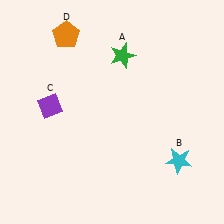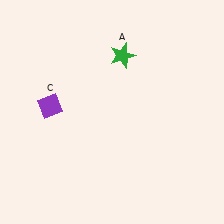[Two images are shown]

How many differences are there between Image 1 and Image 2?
There are 2 differences between the two images.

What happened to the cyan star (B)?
The cyan star (B) was removed in Image 2. It was in the bottom-right area of Image 1.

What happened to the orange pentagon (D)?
The orange pentagon (D) was removed in Image 2. It was in the top-left area of Image 1.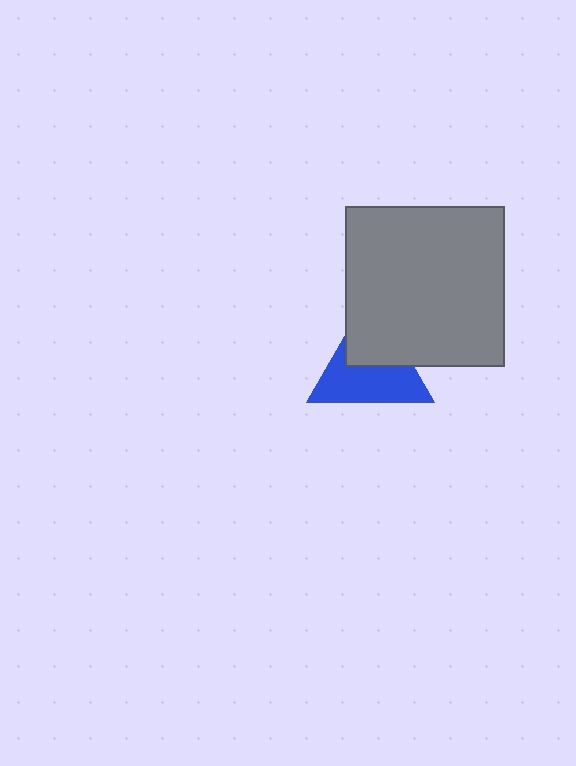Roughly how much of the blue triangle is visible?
About half of it is visible (roughly 58%).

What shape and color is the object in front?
The object in front is a gray square.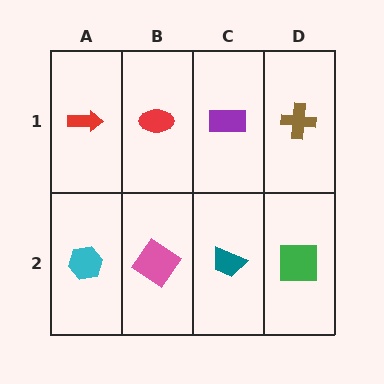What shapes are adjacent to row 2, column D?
A brown cross (row 1, column D), a teal trapezoid (row 2, column C).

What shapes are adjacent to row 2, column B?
A red ellipse (row 1, column B), a cyan hexagon (row 2, column A), a teal trapezoid (row 2, column C).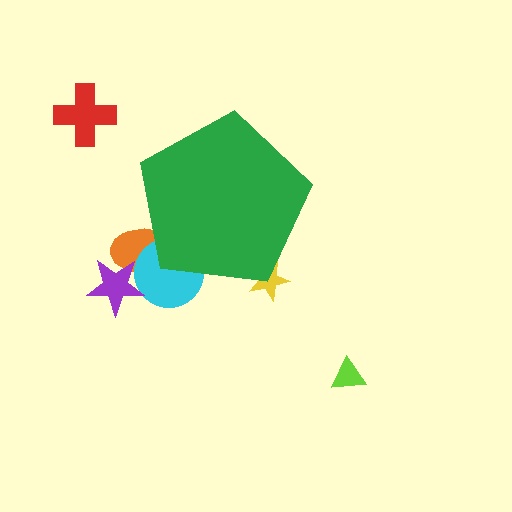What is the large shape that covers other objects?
A green pentagon.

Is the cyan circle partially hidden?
Yes, the cyan circle is partially hidden behind the green pentagon.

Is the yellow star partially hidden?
Yes, the yellow star is partially hidden behind the green pentagon.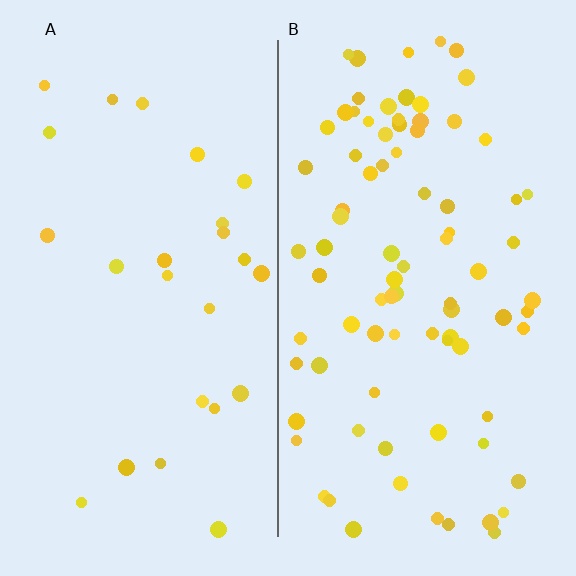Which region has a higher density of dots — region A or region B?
B (the right).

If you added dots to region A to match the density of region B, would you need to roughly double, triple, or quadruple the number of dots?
Approximately triple.